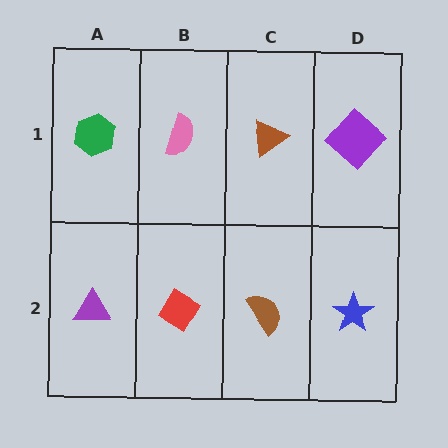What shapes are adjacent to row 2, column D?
A purple diamond (row 1, column D), a brown semicircle (row 2, column C).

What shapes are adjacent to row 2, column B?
A pink semicircle (row 1, column B), a purple triangle (row 2, column A), a brown semicircle (row 2, column C).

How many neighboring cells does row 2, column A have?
2.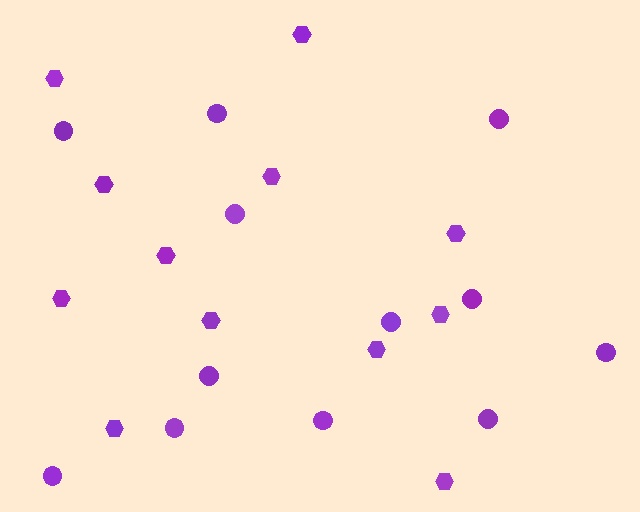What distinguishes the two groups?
There are 2 groups: one group of hexagons (12) and one group of circles (12).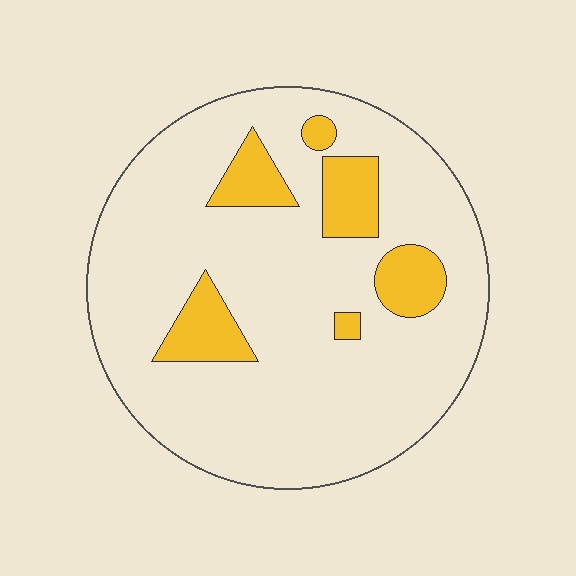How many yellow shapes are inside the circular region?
6.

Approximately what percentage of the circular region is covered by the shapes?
Approximately 15%.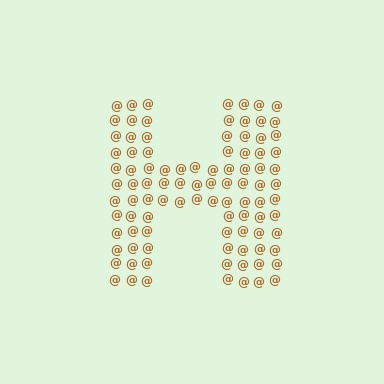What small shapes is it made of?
It is made of small at signs.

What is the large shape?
The large shape is the letter H.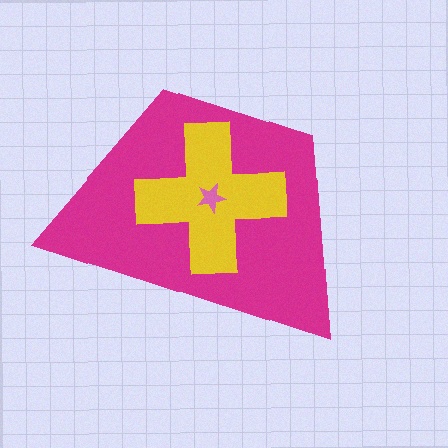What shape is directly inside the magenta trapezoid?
The yellow cross.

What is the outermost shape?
The magenta trapezoid.